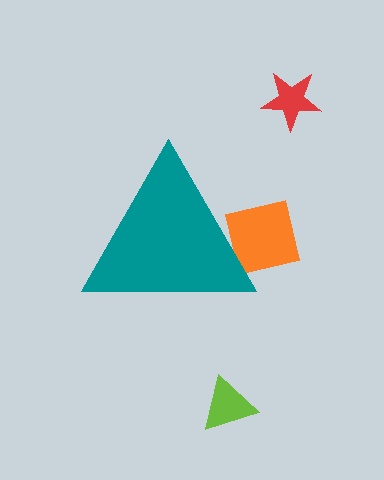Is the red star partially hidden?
No, the red star is fully visible.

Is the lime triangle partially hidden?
No, the lime triangle is fully visible.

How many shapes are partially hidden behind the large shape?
1 shape is partially hidden.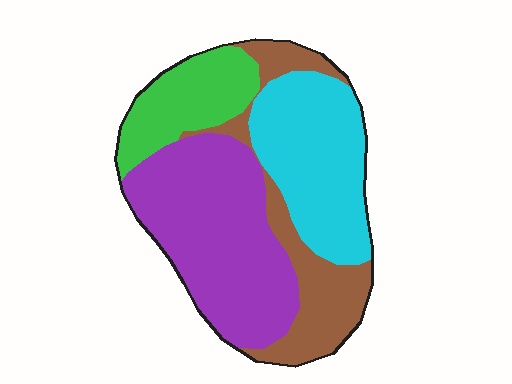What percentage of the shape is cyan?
Cyan takes up between a sixth and a third of the shape.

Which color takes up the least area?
Green, at roughly 15%.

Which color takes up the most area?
Purple, at roughly 35%.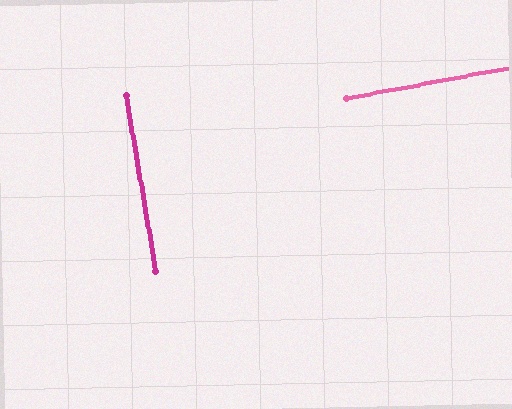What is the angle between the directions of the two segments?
Approximately 89 degrees.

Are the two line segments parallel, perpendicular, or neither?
Perpendicular — they meet at approximately 89°.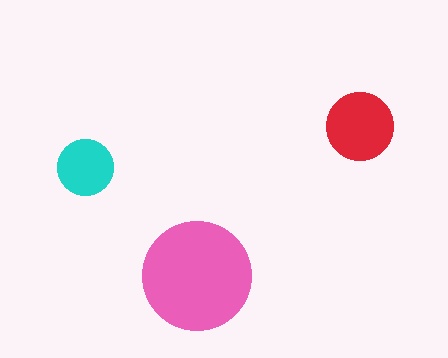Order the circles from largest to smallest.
the pink one, the red one, the cyan one.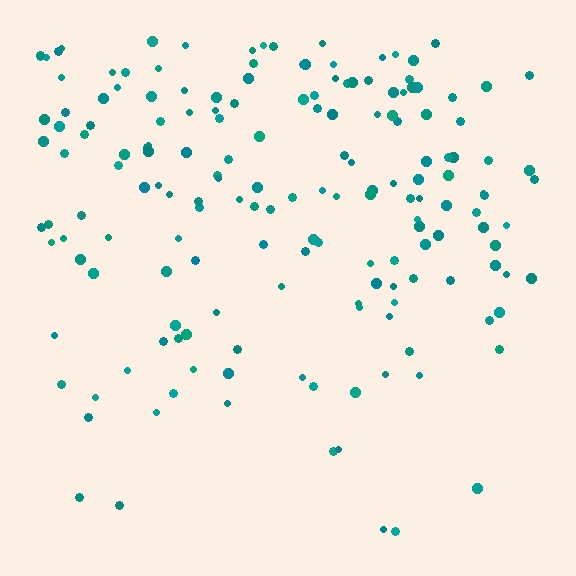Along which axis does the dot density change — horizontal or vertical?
Vertical.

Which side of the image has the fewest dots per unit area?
The bottom.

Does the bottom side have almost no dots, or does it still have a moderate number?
Still a moderate number, just noticeably fewer than the top.